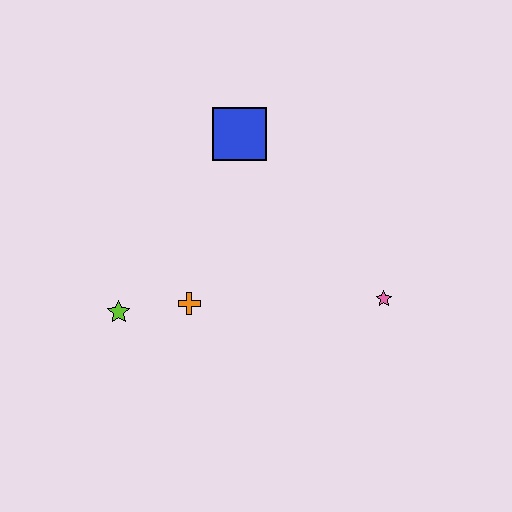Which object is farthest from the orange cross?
The pink star is farthest from the orange cross.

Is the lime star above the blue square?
No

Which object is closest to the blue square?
The orange cross is closest to the blue square.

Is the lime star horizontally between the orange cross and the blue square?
No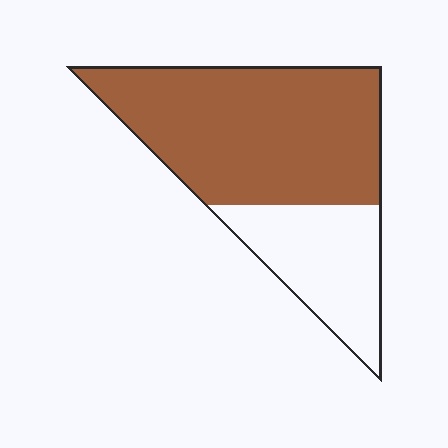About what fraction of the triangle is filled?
About two thirds (2/3).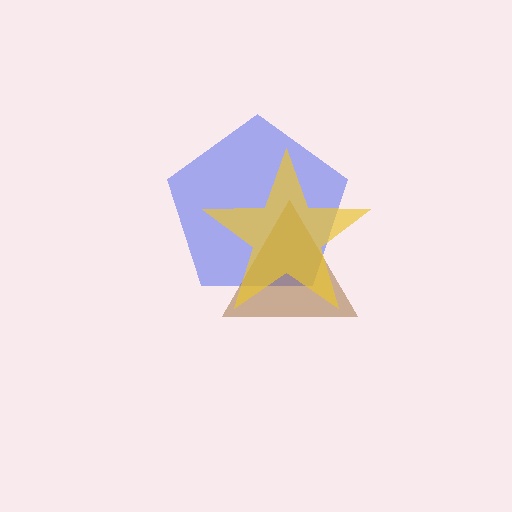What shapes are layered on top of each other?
The layered shapes are: a blue pentagon, a brown triangle, a yellow star.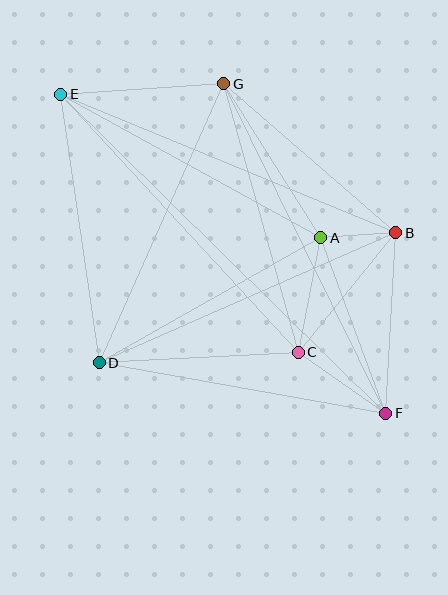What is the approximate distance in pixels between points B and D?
The distance between B and D is approximately 324 pixels.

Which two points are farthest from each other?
Points E and F are farthest from each other.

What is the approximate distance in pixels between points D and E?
The distance between D and E is approximately 272 pixels.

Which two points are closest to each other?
Points A and B are closest to each other.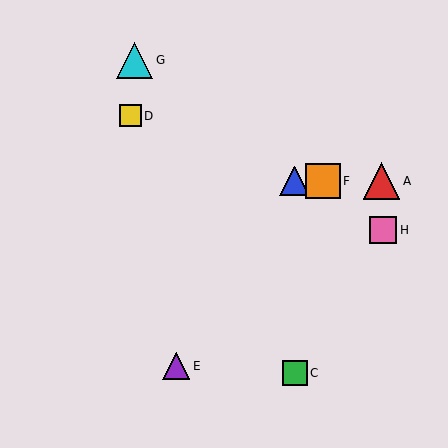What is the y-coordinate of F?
Object F is at y≈181.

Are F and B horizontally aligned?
Yes, both are at y≈181.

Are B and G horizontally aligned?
No, B is at y≈181 and G is at y≈60.